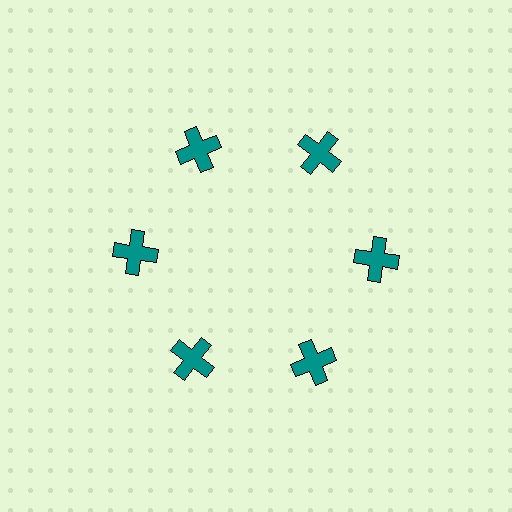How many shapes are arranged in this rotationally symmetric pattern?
There are 6 shapes, arranged in 6 groups of 1.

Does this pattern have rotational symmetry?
Yes, this pattern has 6-fold rotational symmetry. It looks the same after rotating 60 degrees around the center.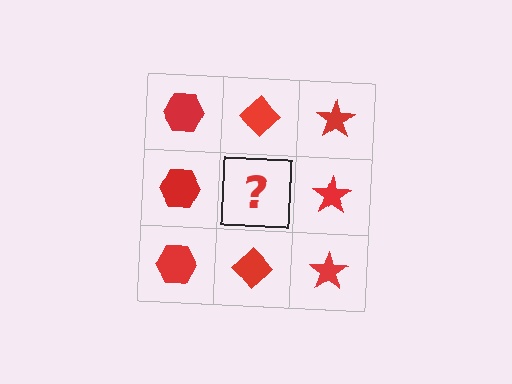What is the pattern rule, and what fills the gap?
The rule is that each column has a consistent shape. The gap should be filled with a red diamond.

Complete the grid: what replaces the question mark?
The question mark should be replaced with a red diamond.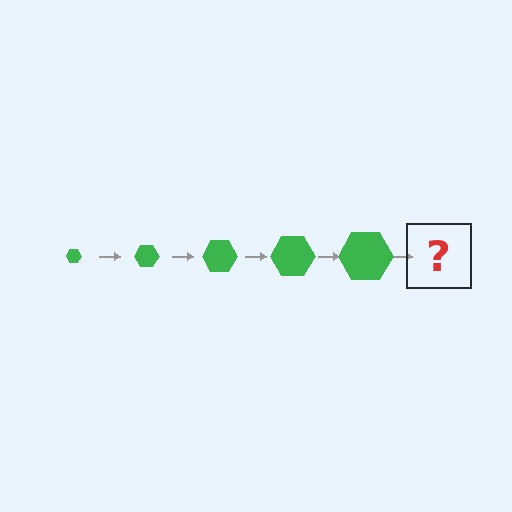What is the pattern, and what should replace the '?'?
The pattern is that the hexagon gets progressively larger each step. The '?' should be a green hexagon, larger than the previous one.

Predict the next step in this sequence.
The next step is a green hexagon, larger than the previous one.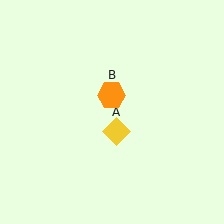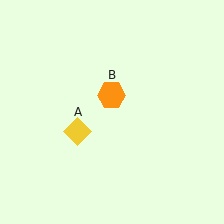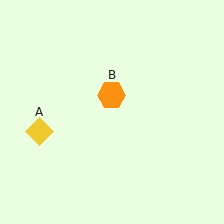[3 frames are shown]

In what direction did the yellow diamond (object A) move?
The yellow diamond (object A) moved left.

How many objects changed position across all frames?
1 object changed position: yellow diamond (object A).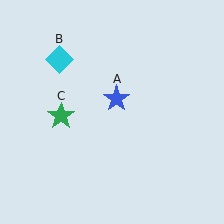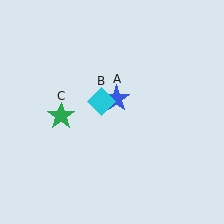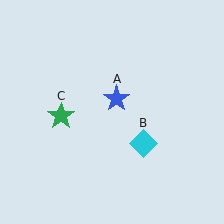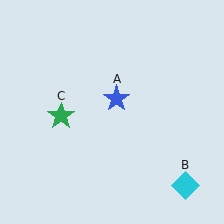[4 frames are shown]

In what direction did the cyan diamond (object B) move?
The cyan diamond (object B) moved down and to the right.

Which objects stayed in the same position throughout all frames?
Blue star (object A) and green star (object C) remained stationary.